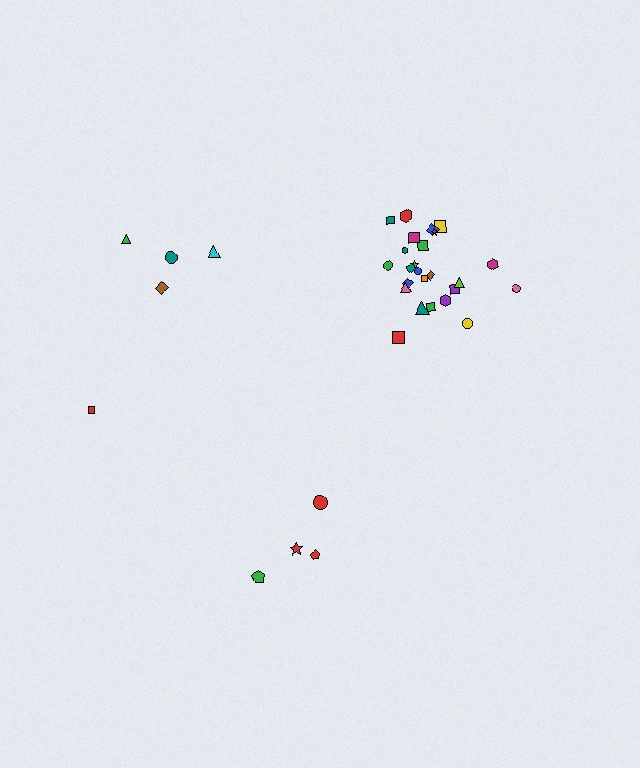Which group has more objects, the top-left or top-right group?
The top-right group.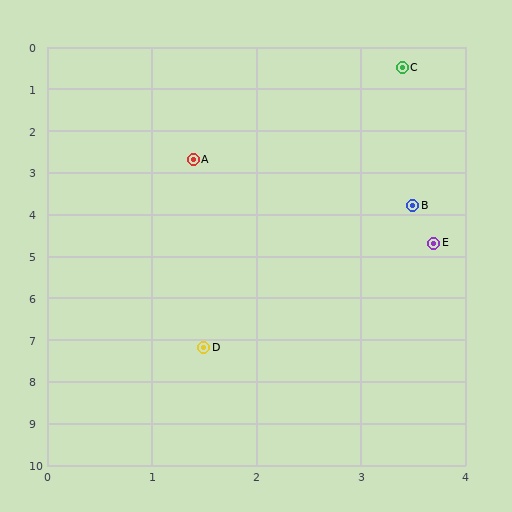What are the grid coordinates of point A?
Point A is at approximately (1.4, 2.7).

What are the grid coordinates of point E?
Point E is at approximately (3.7, 4.7).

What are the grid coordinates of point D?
Point D is at approximately (1.5, 7.2).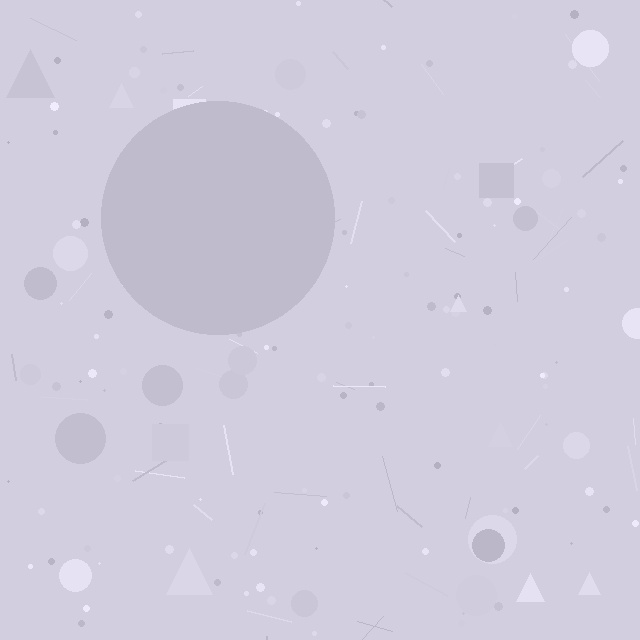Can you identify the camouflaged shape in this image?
The camouflaged shape is a circle.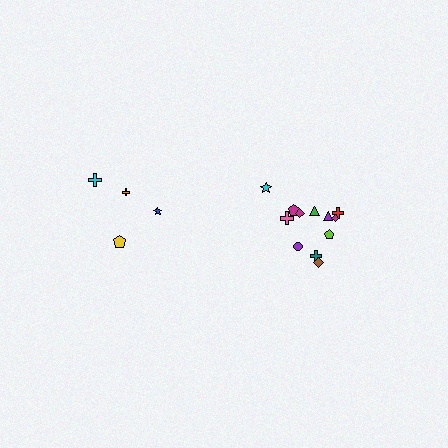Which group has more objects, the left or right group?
The right group.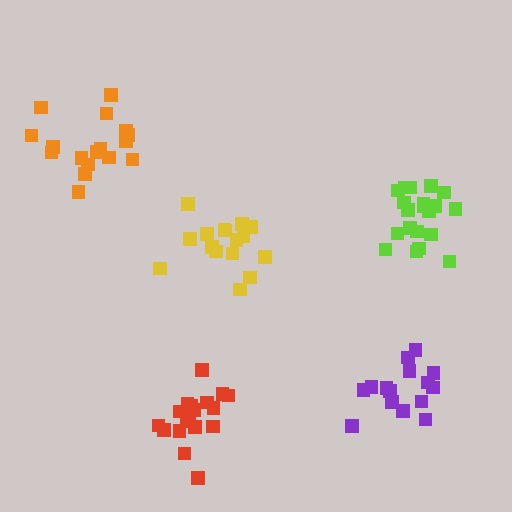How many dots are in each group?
Group 1: 19 dots, Group 2: 15 dots, Group 3: 17 dots, Group 4: 20 dots, Group 5: 16 dots (87 total).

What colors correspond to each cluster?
The clusters are colored: red, purple, orange, lime, yellow.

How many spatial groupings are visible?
There are 5 spatial groupings.